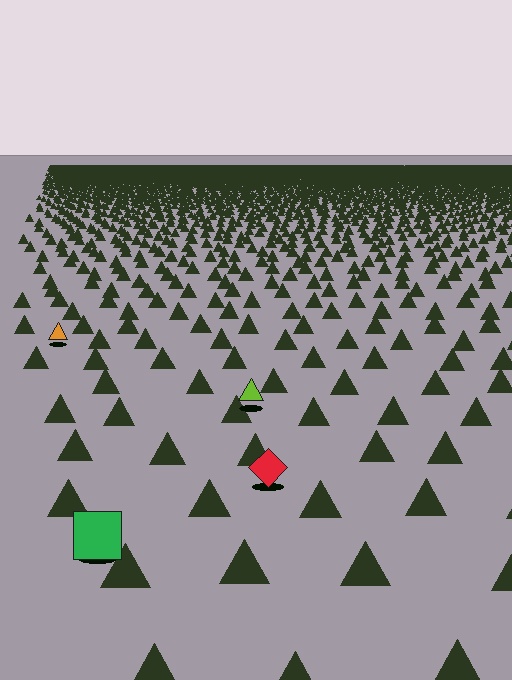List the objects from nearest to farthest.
From nearest to farthest: the green square, the red diamond, the lime triangle, the orange triangle.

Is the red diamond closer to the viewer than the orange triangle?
Yes. The red diamond is closer — you can tell from the texture gradient: the ground texture is coarser near it.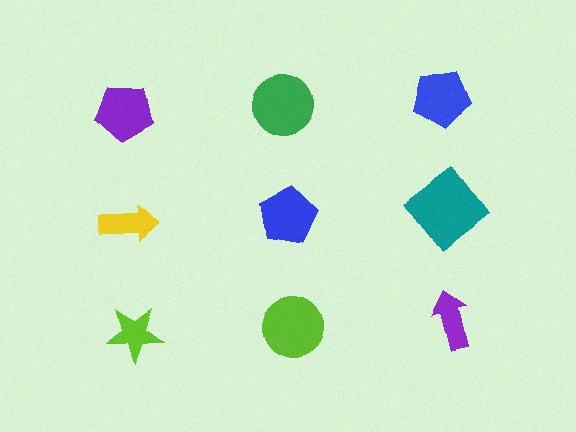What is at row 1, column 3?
A blue pentagon.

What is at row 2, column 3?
A teal diamond.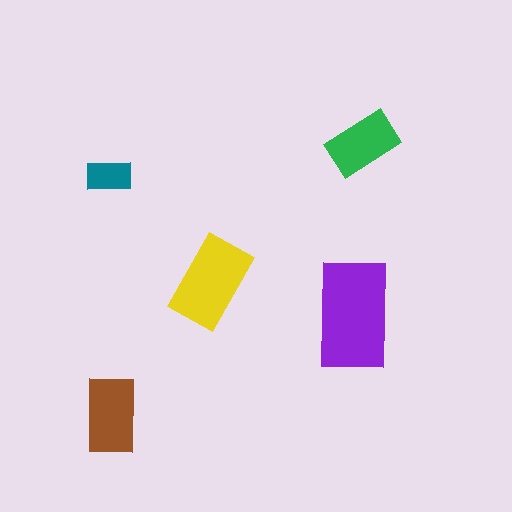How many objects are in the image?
There are 5 objects in the image.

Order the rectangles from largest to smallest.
the purple one, the yellow one, the brown one, the green one, the teal one.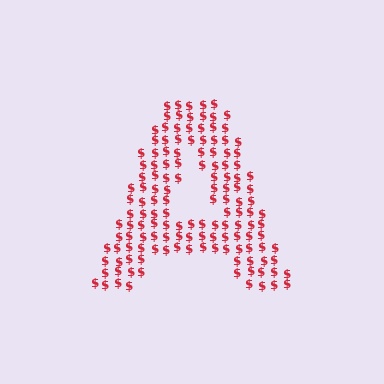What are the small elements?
The small elements are dollar signs.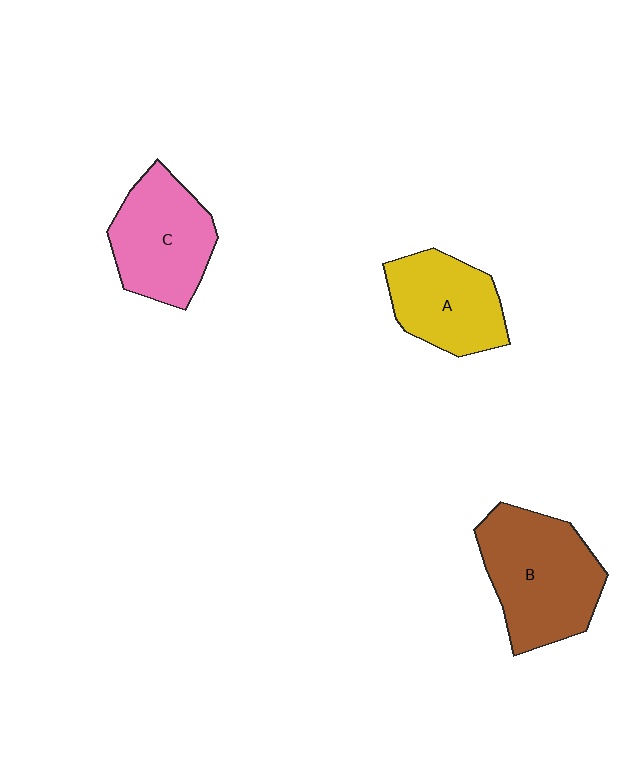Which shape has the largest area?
Shape B (brown).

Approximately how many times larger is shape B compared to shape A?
Approximately 1.4 times.